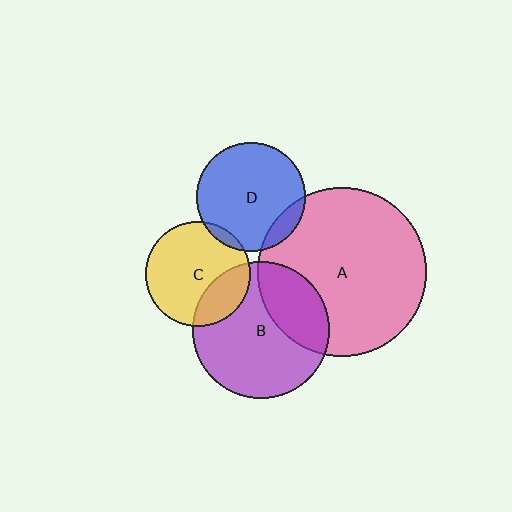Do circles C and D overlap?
Yes.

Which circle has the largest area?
Circle A (pink).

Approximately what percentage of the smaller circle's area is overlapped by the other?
Approximately 5%.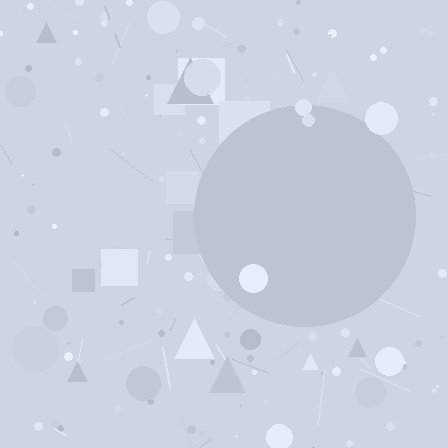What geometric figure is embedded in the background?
A circle is embedded in the background.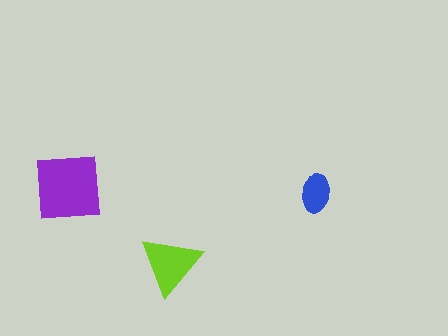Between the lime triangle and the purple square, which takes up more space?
The purple square.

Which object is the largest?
The purple square.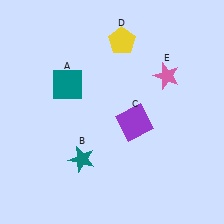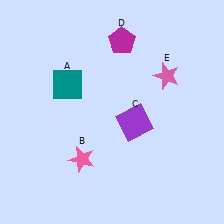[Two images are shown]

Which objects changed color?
B changed from teal to pink. D changed from yellow to magenta.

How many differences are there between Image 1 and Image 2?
There are 2 differences between the two images.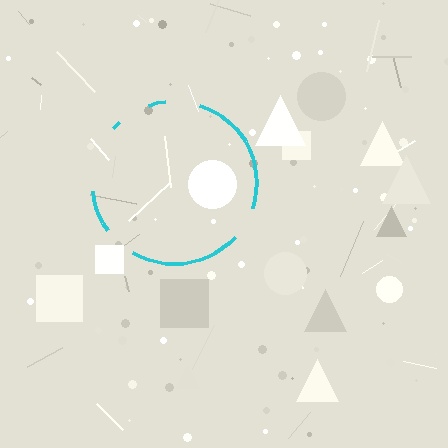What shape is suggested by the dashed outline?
The dashed outline suggests a circle.